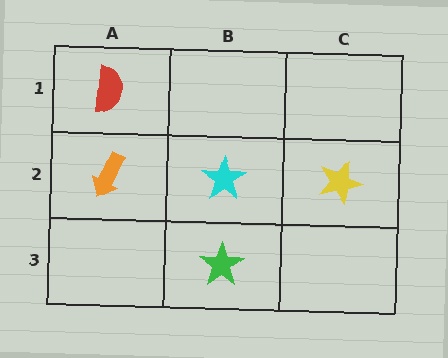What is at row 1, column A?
A red semicircle.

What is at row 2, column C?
A yellow star.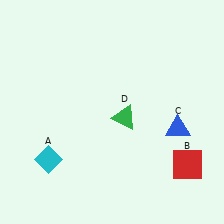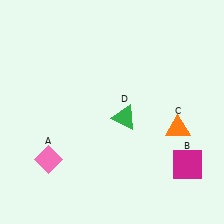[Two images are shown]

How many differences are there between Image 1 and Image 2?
There are 3 differences between the two images.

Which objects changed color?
A changed from cyan to pink. B changed from red to magenta. C changed from blue to orange.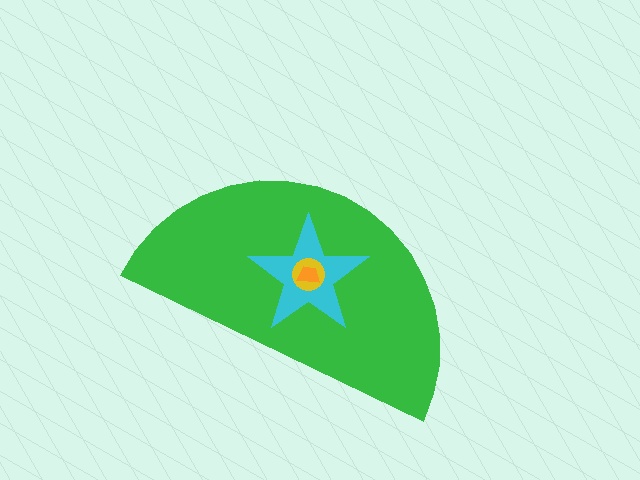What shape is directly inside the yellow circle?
The orange trapezoid.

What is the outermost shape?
The green semicircle.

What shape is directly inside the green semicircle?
The cyan star.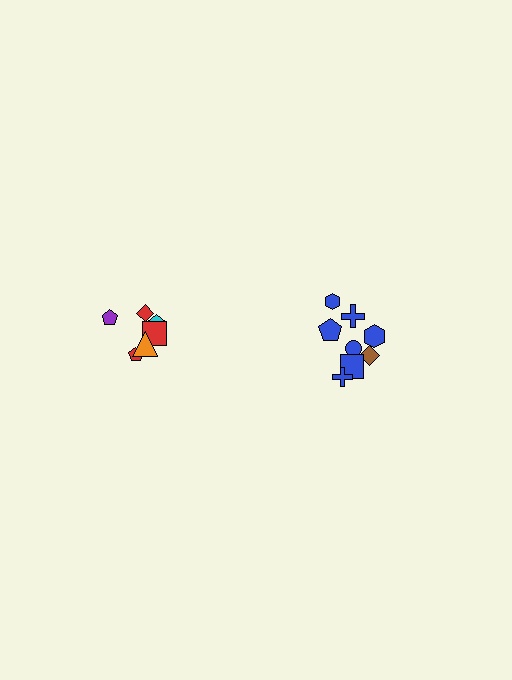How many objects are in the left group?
There are 6 objects.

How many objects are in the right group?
There are 8 objects.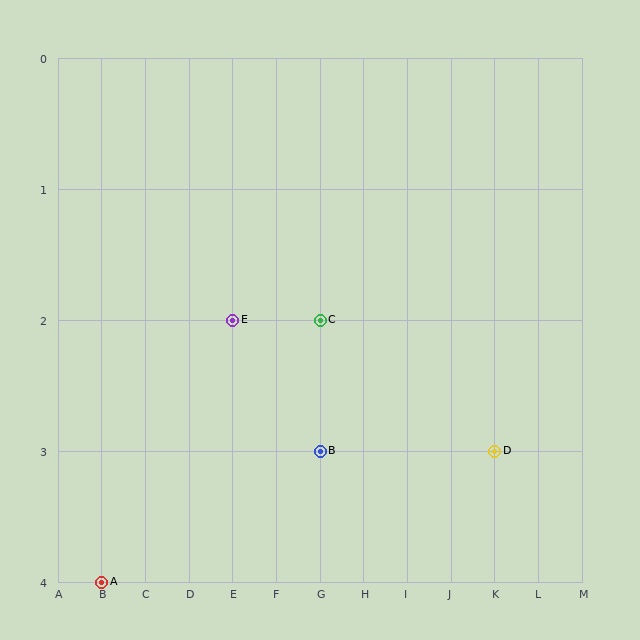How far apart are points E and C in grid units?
Points E and C are 2 columns apart.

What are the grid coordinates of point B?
Point B is at grid coordinates (G, 3).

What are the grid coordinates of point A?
Point A is at grid coordinates (B, 4).